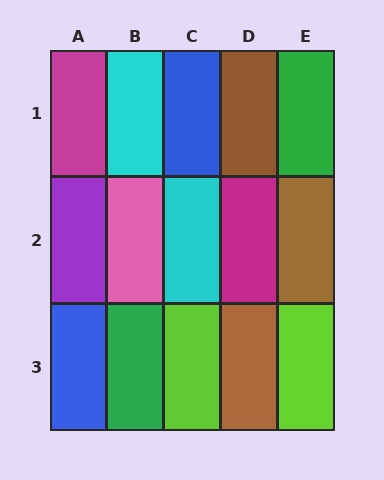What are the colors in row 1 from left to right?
Magenta, cyan, blue, brown, green.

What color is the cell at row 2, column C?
Cyan.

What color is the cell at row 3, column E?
Lime.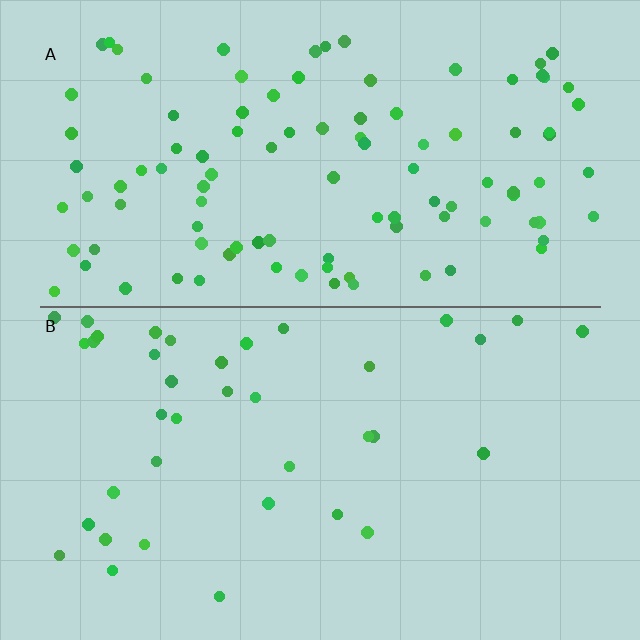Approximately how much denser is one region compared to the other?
Approximately 2.8× — region A over region B.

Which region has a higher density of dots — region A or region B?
A (the top).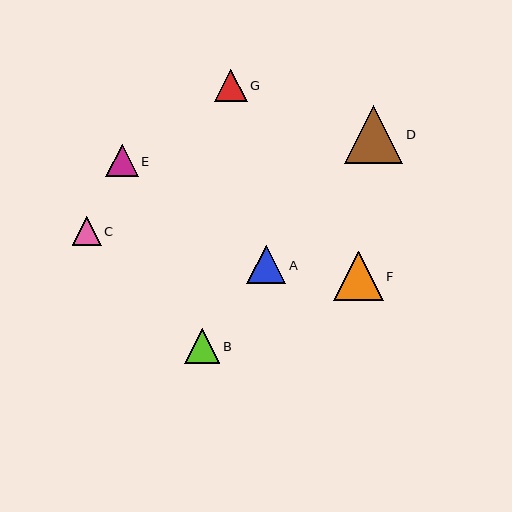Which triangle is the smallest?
Triangle C is the smallest with a size of approximately 29 pixels.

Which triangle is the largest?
Triangle D is the largest with a size of approximately 58 pixels.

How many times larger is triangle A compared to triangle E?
Triangle A is approximately 1.2 times the size of triangle E.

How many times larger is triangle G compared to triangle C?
Triangle G is approximately 1.1 times the size of triangle C.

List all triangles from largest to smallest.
From largest to smallest: D, F, A, B, G, E, C.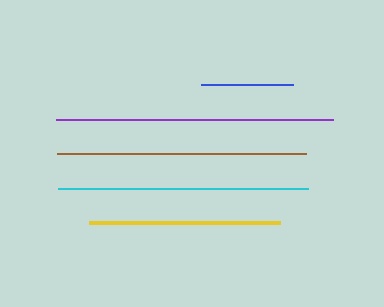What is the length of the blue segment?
The blue segment is approximately 92 pixels long.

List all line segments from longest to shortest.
From longest to shortest: purple, cyan, brown, yellow, blue.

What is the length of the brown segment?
The brown segment is approximately 249 pixels long.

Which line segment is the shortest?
The blue line is the shortest at approximately 92 pixels.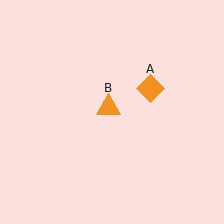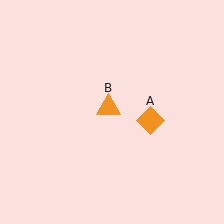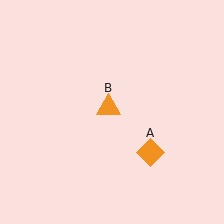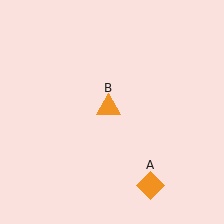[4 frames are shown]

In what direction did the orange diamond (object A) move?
The orange diamond (object A) moved down.